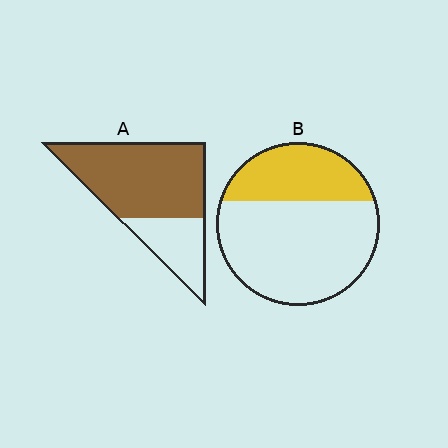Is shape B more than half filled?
No.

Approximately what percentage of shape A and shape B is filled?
A is approximately 70% and B is approximately 30%.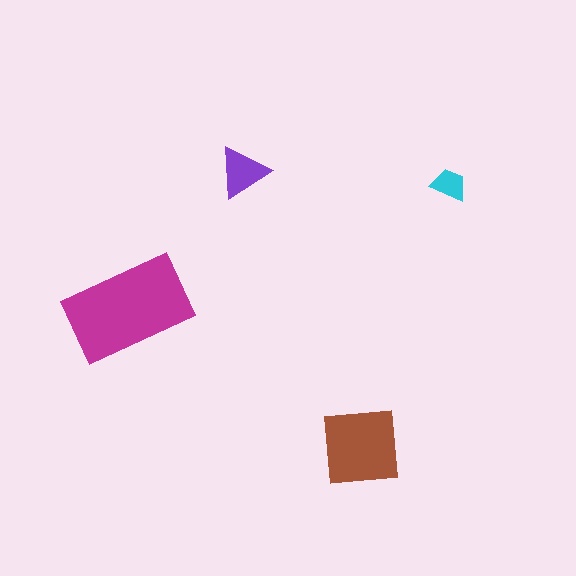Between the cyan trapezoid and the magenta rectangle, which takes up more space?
The magenta rectangle.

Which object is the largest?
The magenta rectangle.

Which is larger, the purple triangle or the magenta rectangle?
The magenta rectangle.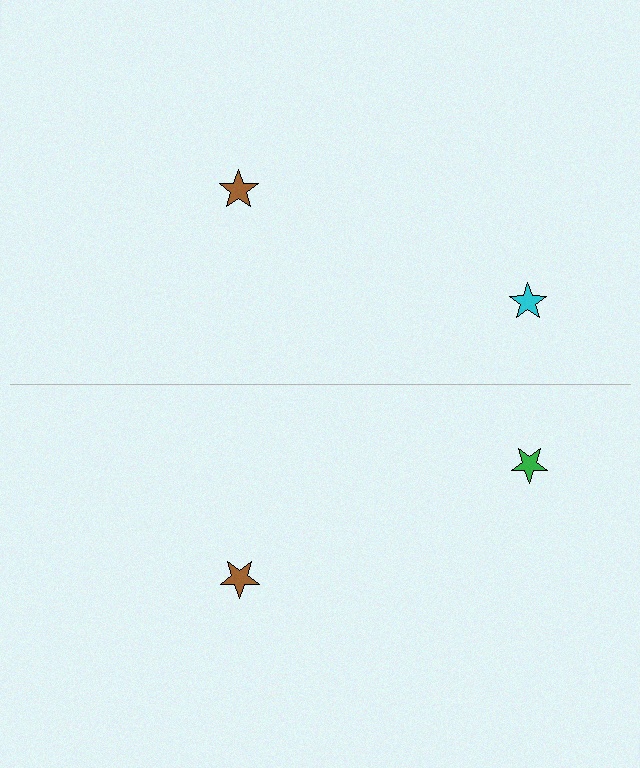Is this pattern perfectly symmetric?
No, the pattern is not perfectly symmetric. The green star on the bottom side breaks the symmetry — its mirror counterpart is cyan.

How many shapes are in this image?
There are 4 shapes in this image.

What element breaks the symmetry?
The green star on the bottom side breaks the symmetry — its mirror counterpart is cyan.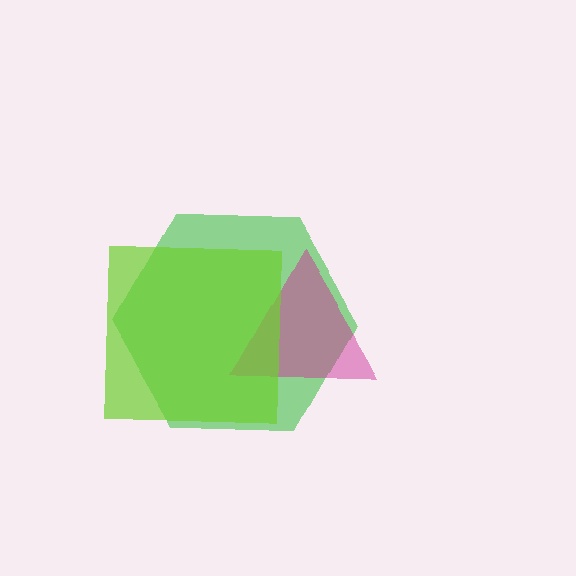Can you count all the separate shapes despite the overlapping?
Yes, there are 3 separate shapes.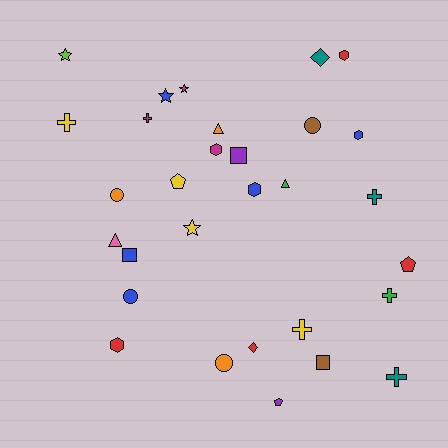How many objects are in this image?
There are 30 objects.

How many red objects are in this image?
There are 4 red objects.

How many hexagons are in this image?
There are 5 hexagons.